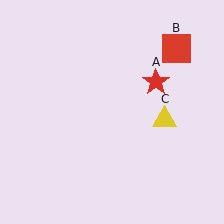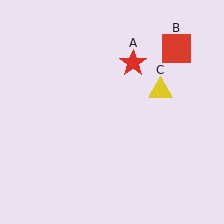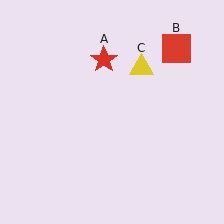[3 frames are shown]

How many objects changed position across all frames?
2 objects changed position: red star (object A), yellow triangle (object C).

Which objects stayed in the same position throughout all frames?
Red square (object B) remained stationary.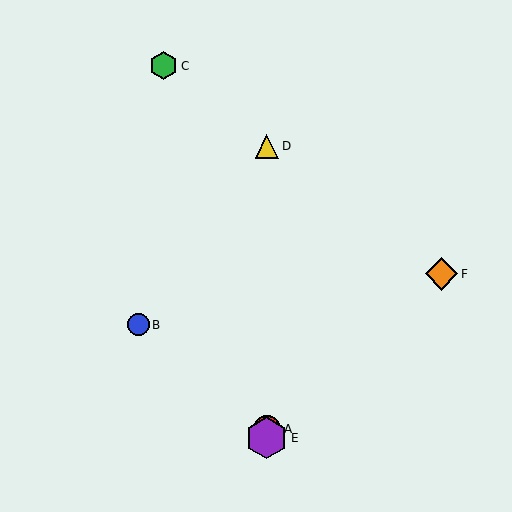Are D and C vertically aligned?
No, D is at x≈267 and C is at x≈164.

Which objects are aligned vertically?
Objects A, D, E are aligned vertically.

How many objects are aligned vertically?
3 objects (A, D, E) are aligned vertically.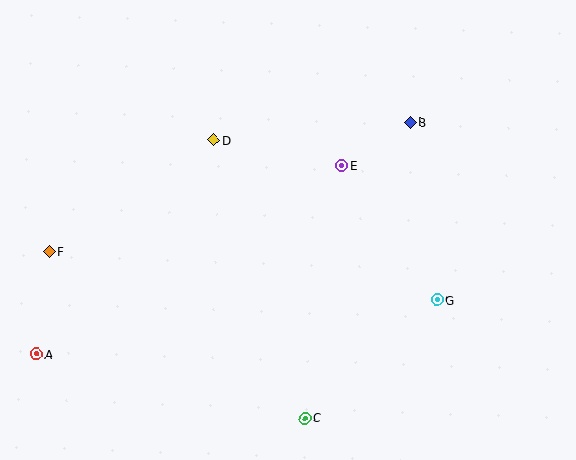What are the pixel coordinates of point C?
Point C is at (305, 418).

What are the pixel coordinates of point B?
Point B is at (410, 123).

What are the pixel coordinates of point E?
Point E is at (342, 166).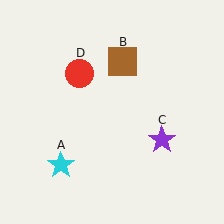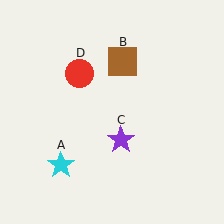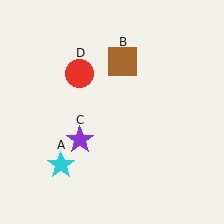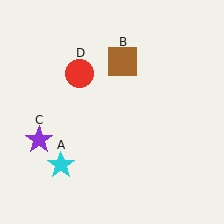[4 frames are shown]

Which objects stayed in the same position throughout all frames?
Cyan star (object A) and brown square (object B) and red circle (object D) remained stationary.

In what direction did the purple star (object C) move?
The purple star (object C) moved left.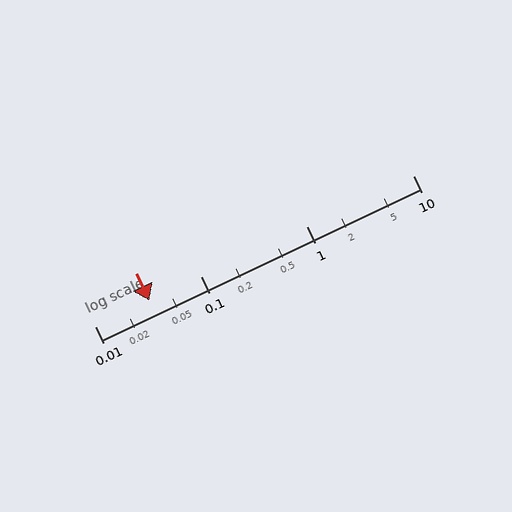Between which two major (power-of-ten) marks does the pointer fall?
The pointer is between 0.01 and 0.1.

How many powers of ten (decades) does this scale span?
The scale spans 3 decades, from 0.01 to 10.